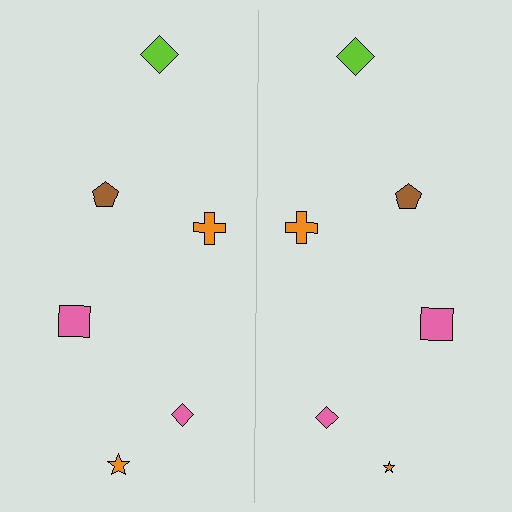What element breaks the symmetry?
The orange star on the right side has a different size than its mirror counterpart.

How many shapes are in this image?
There are 12 shapes in this image.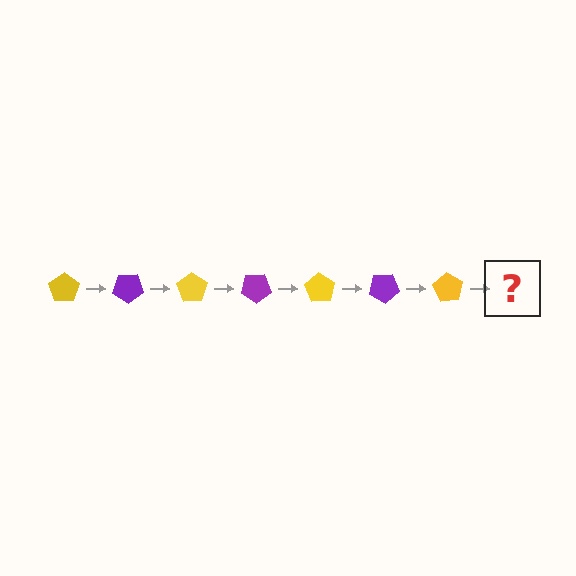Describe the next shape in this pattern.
It should be a purple pentagon, rotated 245 degrees from the start.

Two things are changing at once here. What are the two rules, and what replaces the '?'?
The two rules are that it rotates 35 degrees each step and the color cycles through yellow and purple. The '?' should be a purple pentagon, rotated 245 degrees from the start.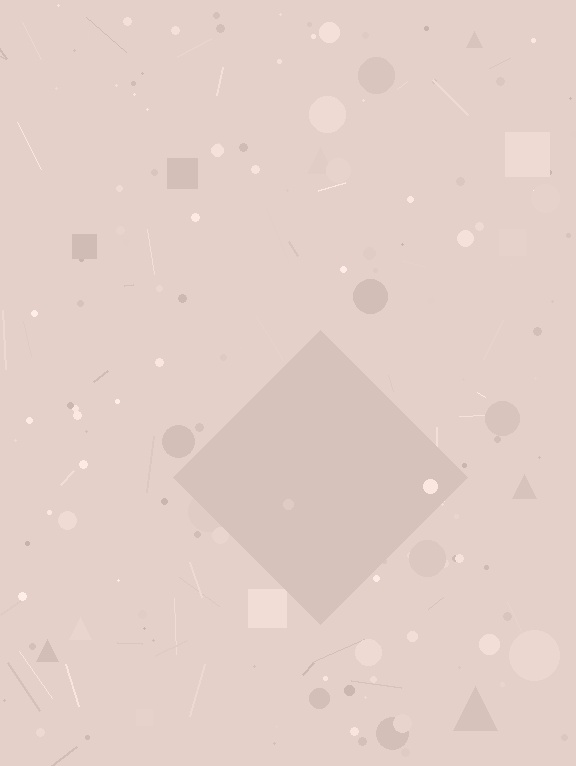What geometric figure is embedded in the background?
A diamond is embedded in the background.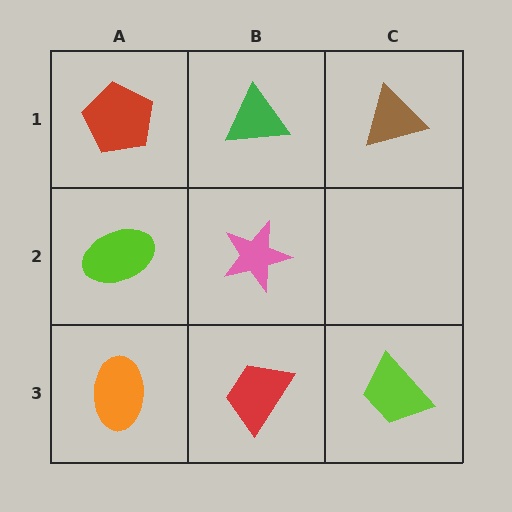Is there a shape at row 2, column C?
No, that cell is empty.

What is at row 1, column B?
A green triangle.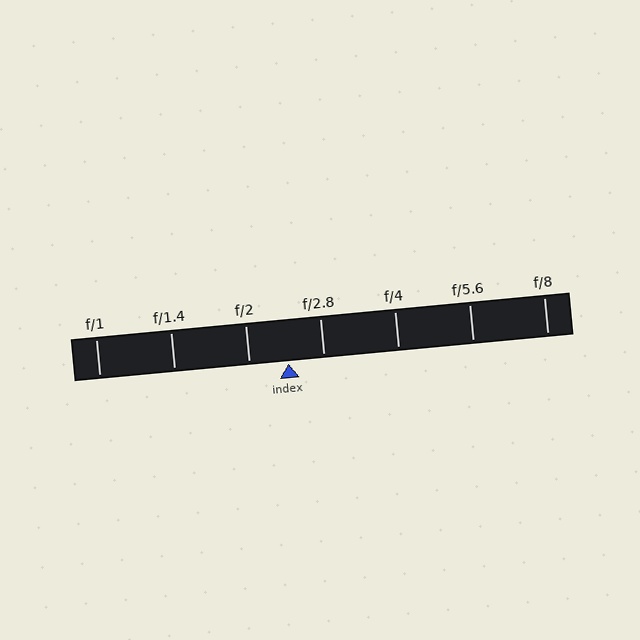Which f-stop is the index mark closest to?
The index mark is closest to f/2.8.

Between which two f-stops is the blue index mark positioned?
The index mark is between f/2 and f/2.8.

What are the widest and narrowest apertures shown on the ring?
The widest aperture shown is f/1 and the narrowest is f/8.